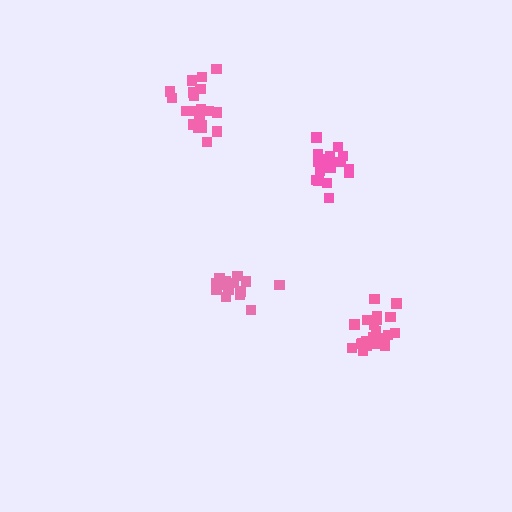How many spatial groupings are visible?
There are 4 spatial groupings.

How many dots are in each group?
Group 1: 20 dots, Group 2: 16 dots, Group 3: 21 dots, Group 4: 19 dots (76 total).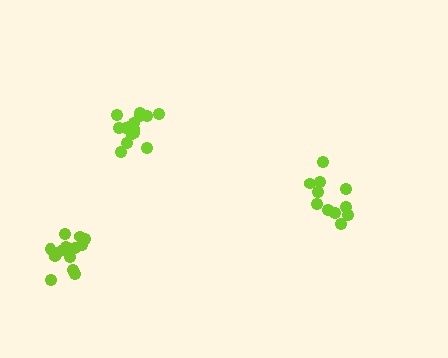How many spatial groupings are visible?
There are 3 spatial groupings.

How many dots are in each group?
Group 1: 14 dots, Group 2: 15 dots, Group 3: 11 dots (40 total).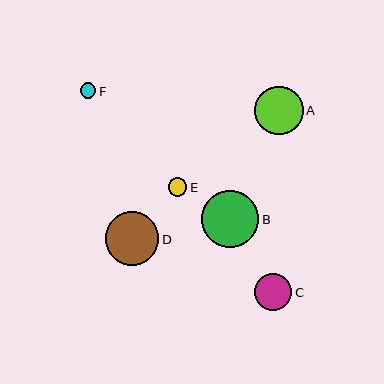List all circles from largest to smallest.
From largest to smallest: B, D, A, C, E, F.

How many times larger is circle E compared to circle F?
Circle E is approximately 1.2 times the size of circle F.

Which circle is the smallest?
Circle F is the smallest with a size of approximately 15 pixels.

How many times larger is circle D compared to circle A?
Circle D is approximately 1.1 times the size of circle A.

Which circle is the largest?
Circle B is the largest with a size of approximately 57 pixels.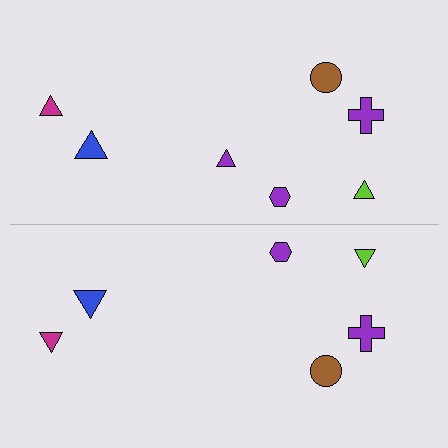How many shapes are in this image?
There are 13 shapes in this image.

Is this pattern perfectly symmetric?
No, the pattern is not perfectly symmetric. A purple triangle is missing from the bottom side.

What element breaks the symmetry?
A purple triangle is missing from the bottom side.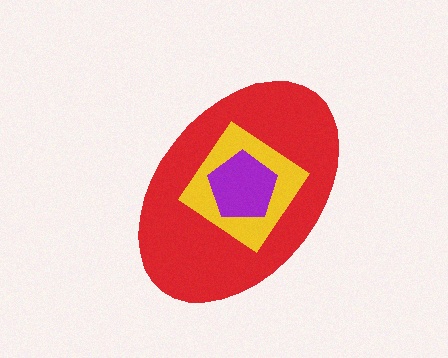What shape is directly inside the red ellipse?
The yellow diamond.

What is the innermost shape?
The purple pentagon.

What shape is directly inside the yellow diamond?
The purple pentagon.